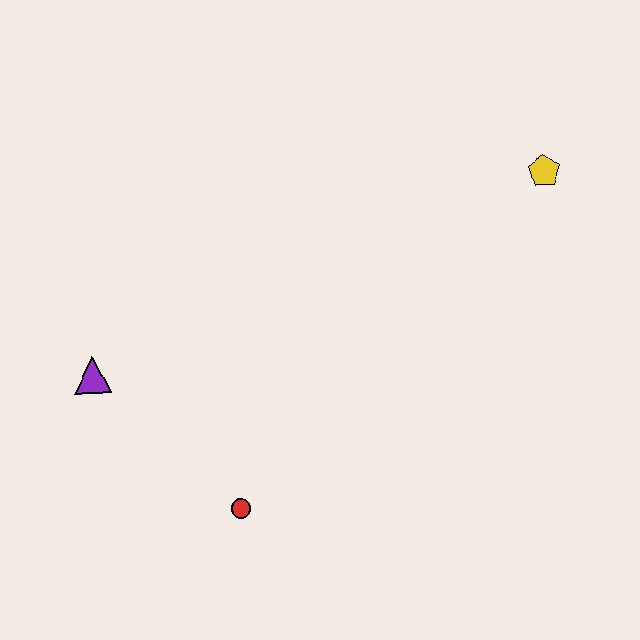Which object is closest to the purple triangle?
The red circle is closest to the purple triangle.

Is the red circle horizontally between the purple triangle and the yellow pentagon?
Yes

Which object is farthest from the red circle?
The yellow pentagon is farthest from the red circle.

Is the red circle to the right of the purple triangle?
Yes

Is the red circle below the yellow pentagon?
Yes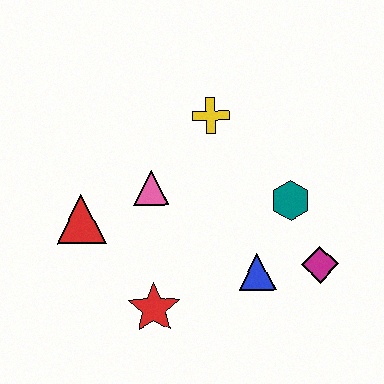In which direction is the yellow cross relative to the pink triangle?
The yellow cross is above the pink triangle.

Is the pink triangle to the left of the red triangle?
No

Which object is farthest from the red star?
The yellow cross is farthest from the red star.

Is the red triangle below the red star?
No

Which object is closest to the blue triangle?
The magenta diamond is closest to the blue triangle.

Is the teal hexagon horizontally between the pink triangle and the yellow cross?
No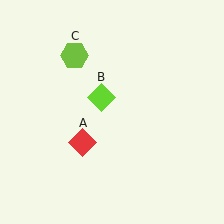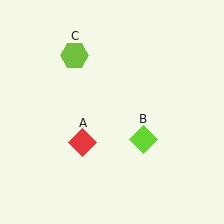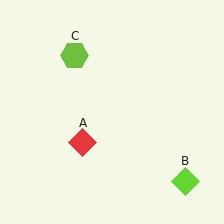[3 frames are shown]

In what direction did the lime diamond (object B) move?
The lime diamond (object B) moved down and to the right.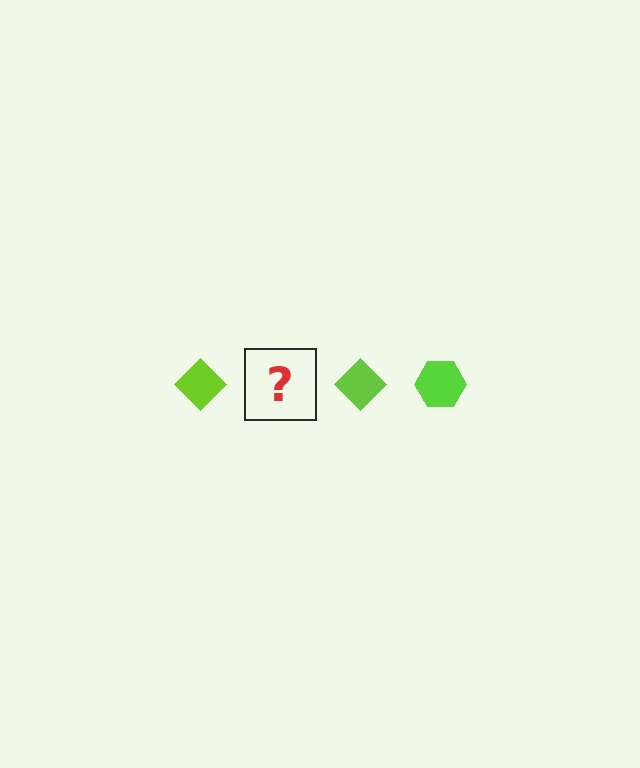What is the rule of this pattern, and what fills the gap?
The rule is that the pattern cycles through diamond, hexagon shapes in lime. The gap should be filled with a lime hexagon.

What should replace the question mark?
The question mark should be replaced with a lime hexagon.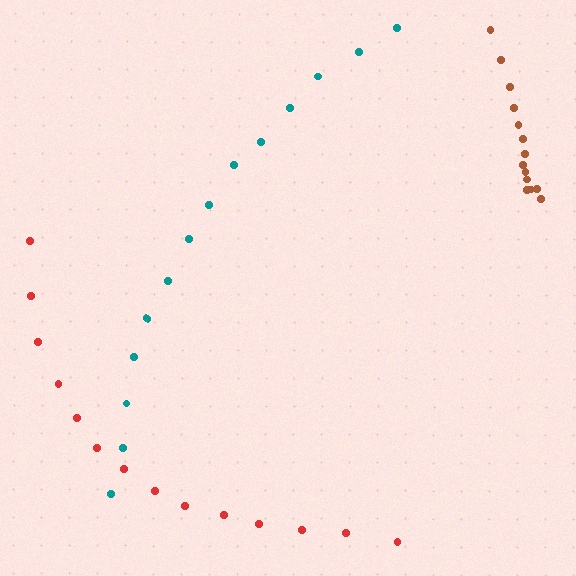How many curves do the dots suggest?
There are 3 distinct paths.